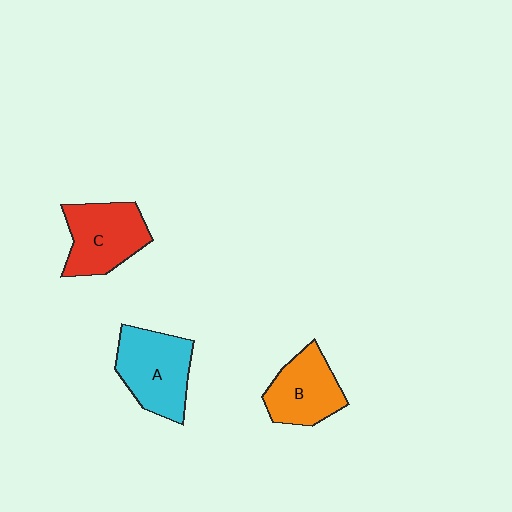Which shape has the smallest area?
Shape B (orange).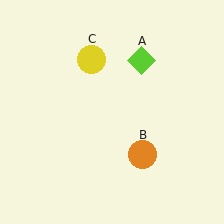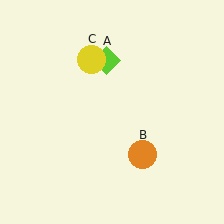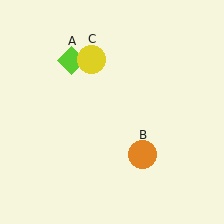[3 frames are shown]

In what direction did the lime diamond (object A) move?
The lime diamond (object A) moved left.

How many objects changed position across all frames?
1 object changed position: lime diamond (object A).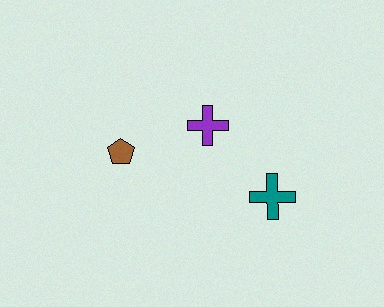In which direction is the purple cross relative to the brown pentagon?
The purple cross is to the right of the brown pentagon.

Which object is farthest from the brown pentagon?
The teal cross is farthest from the brown pentagon.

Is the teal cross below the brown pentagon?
Yes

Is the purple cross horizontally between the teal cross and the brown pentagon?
Yes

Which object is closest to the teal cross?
The purple cross is closest to the teal cross.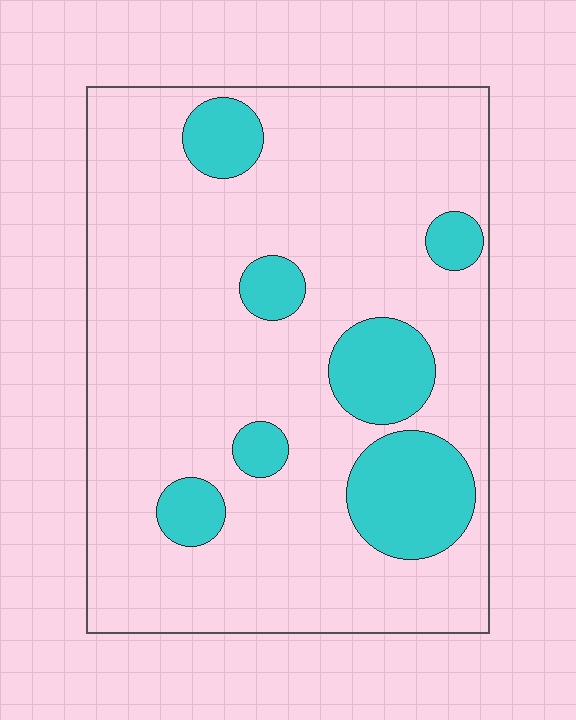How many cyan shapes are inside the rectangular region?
7.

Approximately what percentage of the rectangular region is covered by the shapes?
Approximately 20%.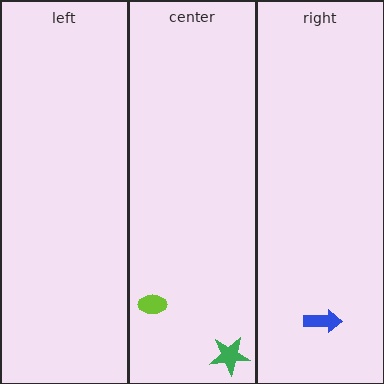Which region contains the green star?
The center region.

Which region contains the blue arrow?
The right region.